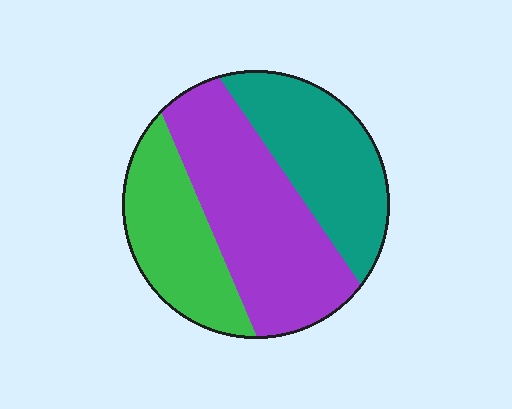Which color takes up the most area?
Purple, at roughly 45%.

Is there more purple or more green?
Purple.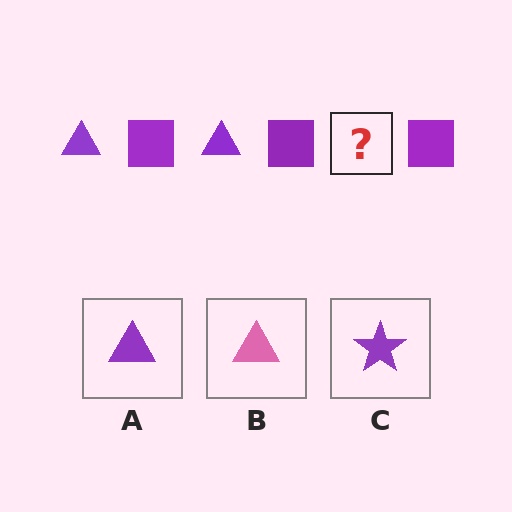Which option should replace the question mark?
Option A.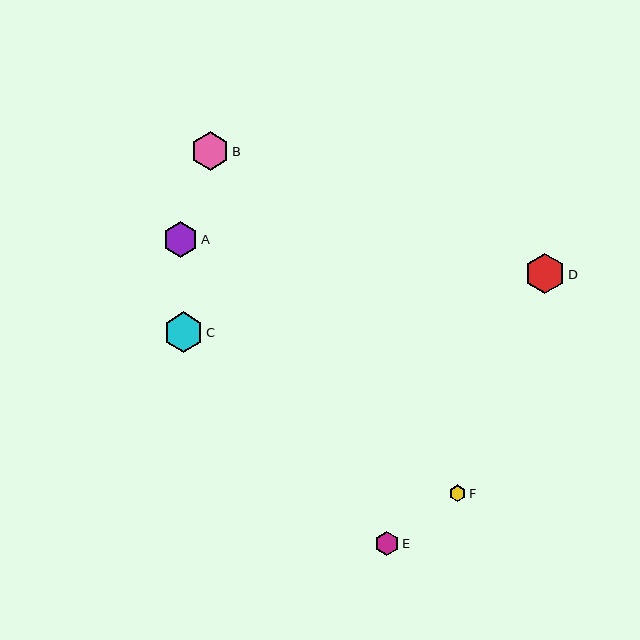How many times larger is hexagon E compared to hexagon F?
Hexagon E is approximately 1.5 times the size of hexagon F.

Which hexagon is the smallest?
Hexagon F is the smallest with a size of approximately 17 pixels.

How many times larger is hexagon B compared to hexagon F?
Hexagon B is approximately 2.3 times the size of hexagon F.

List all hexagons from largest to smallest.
From largest to smallest: C, D, B, A, E, F.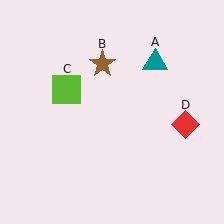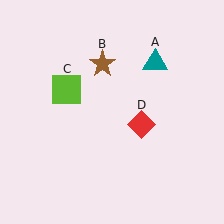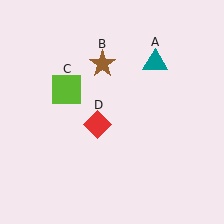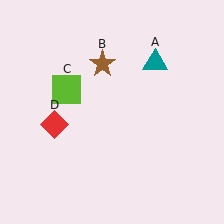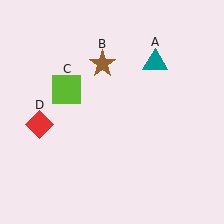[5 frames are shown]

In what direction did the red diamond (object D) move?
The red diamond (object D) moved left.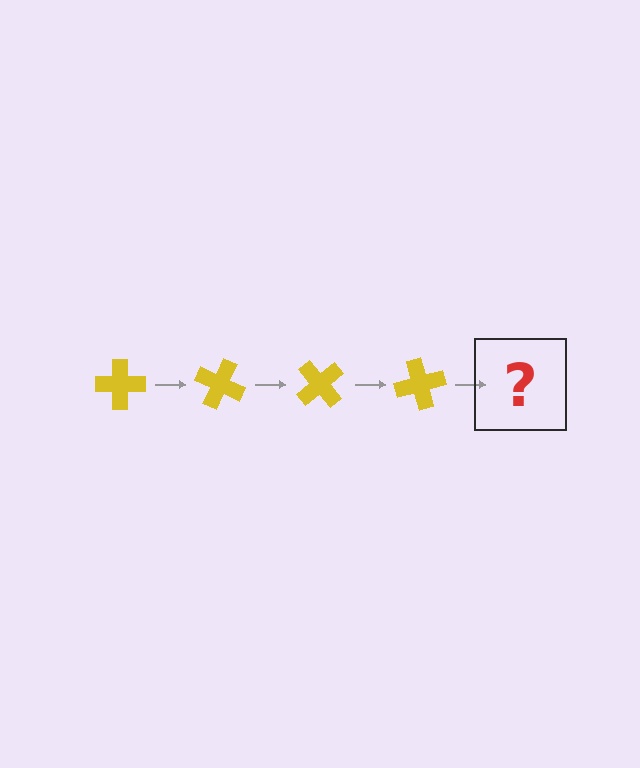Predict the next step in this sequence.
The next step is a yellow cross rotated 100 degrees.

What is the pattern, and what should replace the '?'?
The pattern is that the cross rotates 25 degrees each step. The '?' should be a yellow cross rotated 100 degrees.